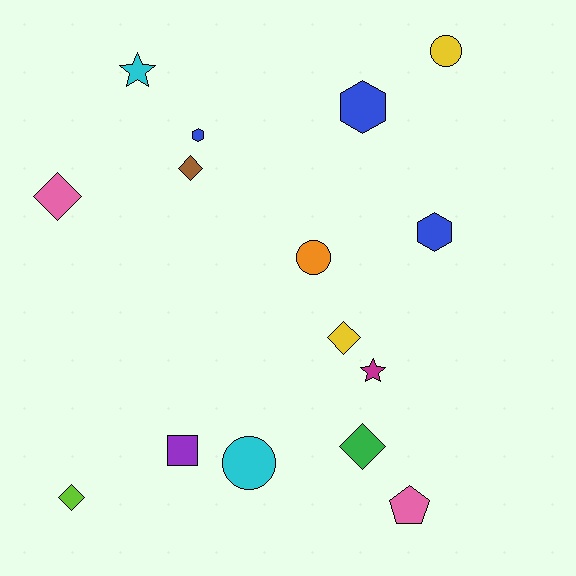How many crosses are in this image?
There are no crosses.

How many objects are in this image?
There are 15 objects.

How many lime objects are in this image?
There is 1 lime object.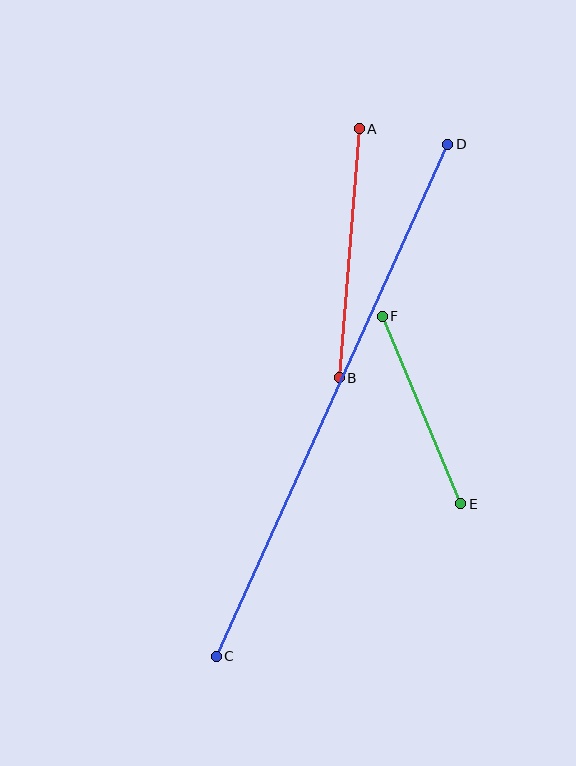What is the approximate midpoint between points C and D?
The midpoint is at approximately (332, 400) pixels.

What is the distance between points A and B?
The distance is approximately 250 pixels.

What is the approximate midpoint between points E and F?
The midpoint is at approximately (421, 410) pixels.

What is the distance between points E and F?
The distance is approximately 203 pixels.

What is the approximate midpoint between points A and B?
The midpoint is at approximately (349, 253) pixels.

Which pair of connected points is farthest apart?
Points C and D are farthest apart.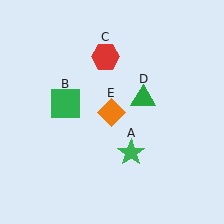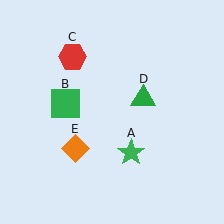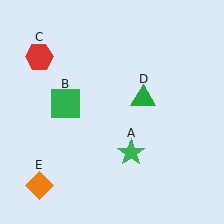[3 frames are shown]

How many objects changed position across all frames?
2 objects changed position: red hexagon (object C), orange diamond (object E).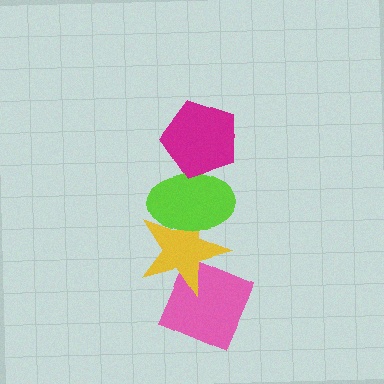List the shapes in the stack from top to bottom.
From top to bottom: the magenta pentagon, the lime ellipse, the yellow star, the pink diamond.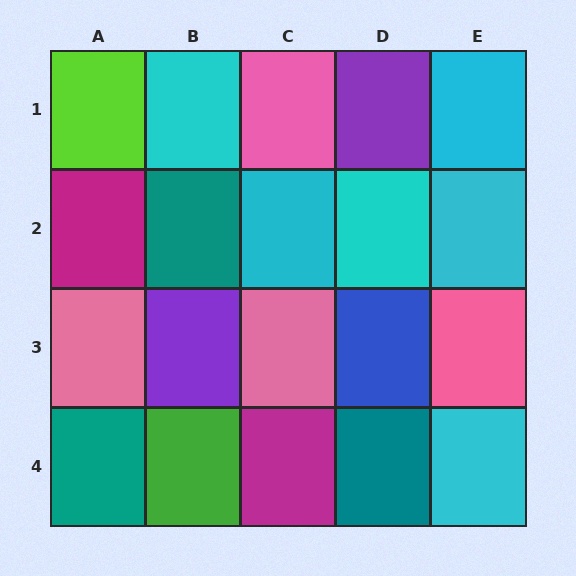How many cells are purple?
2 cells are purple.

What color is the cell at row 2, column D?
Cyan.